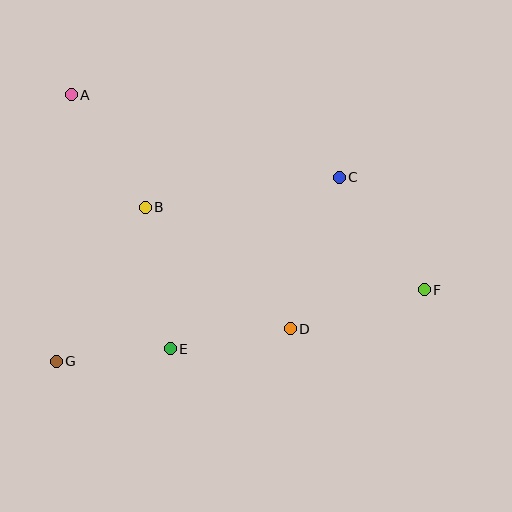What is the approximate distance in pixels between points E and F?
The distance between E and F is approximately 261 pixels.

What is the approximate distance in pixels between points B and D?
The distance between B and D is approximately 189 pixels.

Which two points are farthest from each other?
Points A and F are farthest from each other.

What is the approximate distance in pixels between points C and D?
The distance between C and D is approximately 159 pixels.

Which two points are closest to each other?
Points E and G are closest to each other.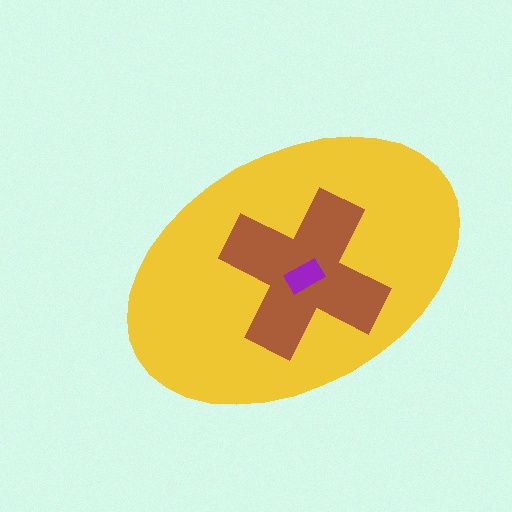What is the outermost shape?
The yellow ellipse.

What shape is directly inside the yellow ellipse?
The brown cross.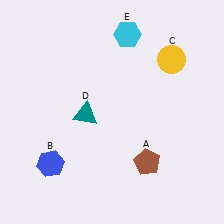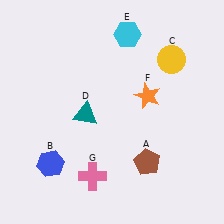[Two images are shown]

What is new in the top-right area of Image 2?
An orange star (F) was added in the top-right area of Image 2.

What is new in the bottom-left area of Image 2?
A pink cross (G) was added in the bottom-left area of Image 2.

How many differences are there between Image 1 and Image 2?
There are 2 differences between the two images.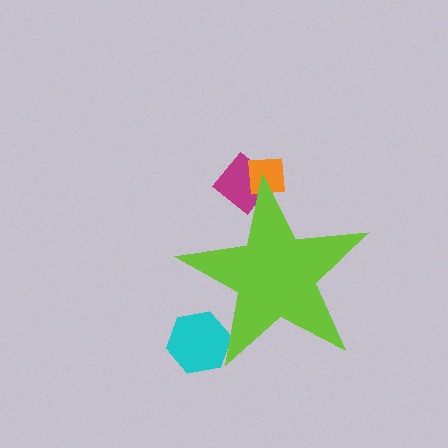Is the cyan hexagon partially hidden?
Yes, the cyan hexagon is partially hidden behind the lime star.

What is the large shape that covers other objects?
A lime star.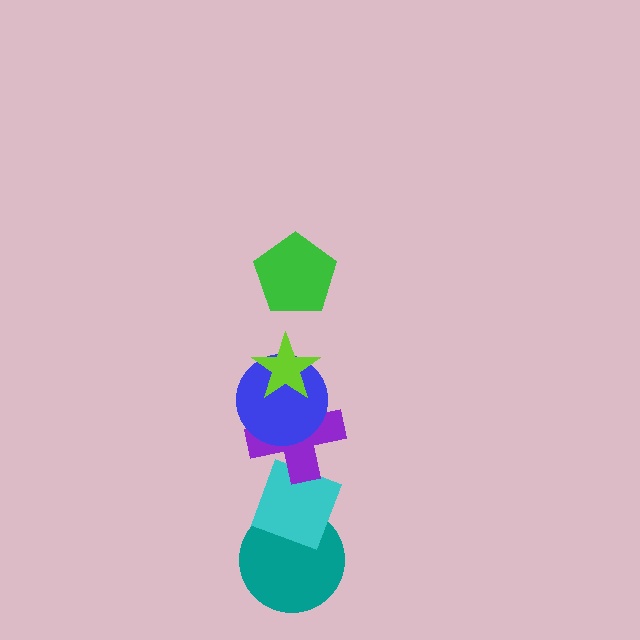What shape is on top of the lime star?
The green pentagon is on top of the lime star.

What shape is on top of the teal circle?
The cyan diamond is on top of the teal circle.